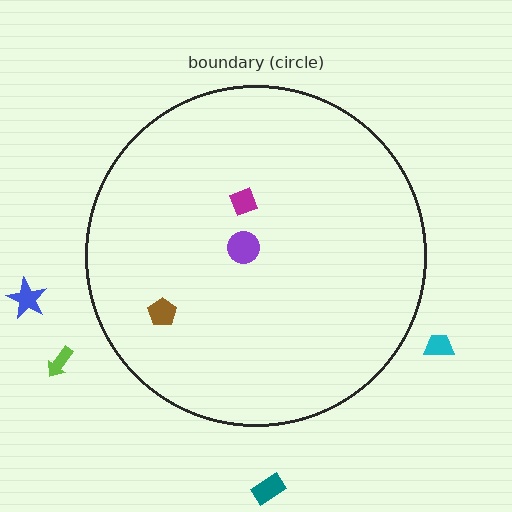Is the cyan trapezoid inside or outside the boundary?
Outside.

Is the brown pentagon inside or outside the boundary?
Inside.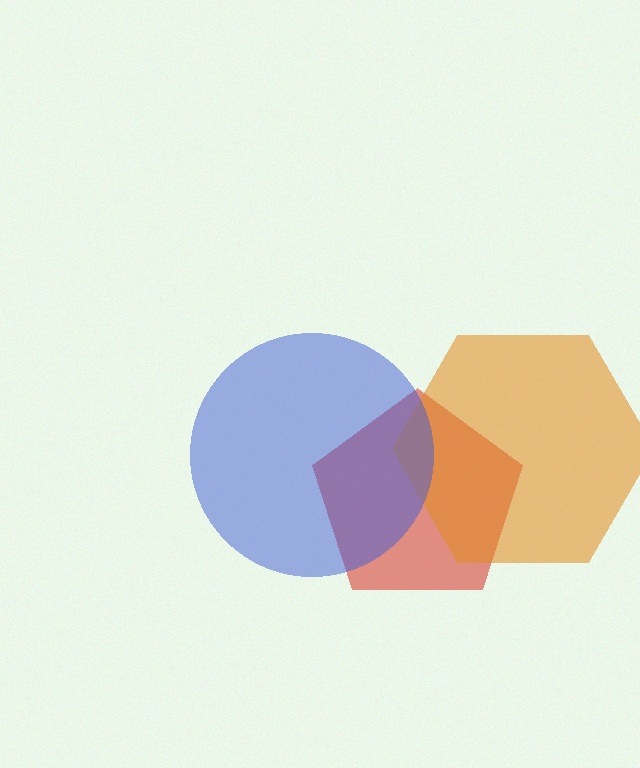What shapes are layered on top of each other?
The layered shapes are: a red pentagon, an orange hexagon, a blue circle.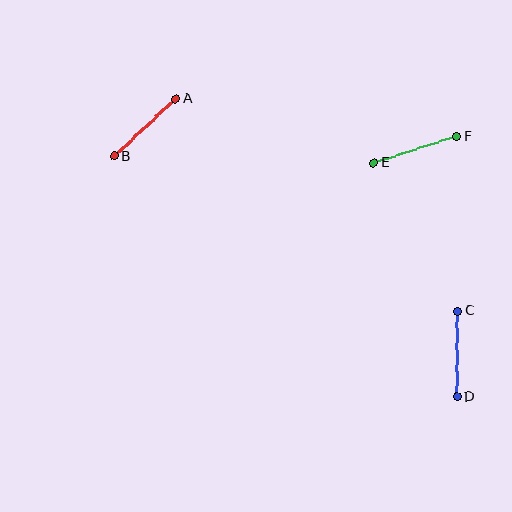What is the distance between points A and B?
The distance is approximately 84 pixels.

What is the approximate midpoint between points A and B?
The midpoint is at approximately (145, 127) pixels.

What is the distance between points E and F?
The distance is approximately 87 pixels.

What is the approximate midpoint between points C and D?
The midpoint is at approximately (457, 354) pixels.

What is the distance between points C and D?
The distance is approximately 86 pixels.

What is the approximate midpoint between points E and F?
The midpoint is at approximately (415, 150) pixels.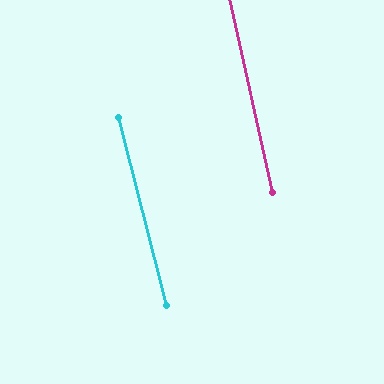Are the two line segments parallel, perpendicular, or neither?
Parallel — their directions differ by only 1.5°.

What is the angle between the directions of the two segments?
Approximately 2 degrees.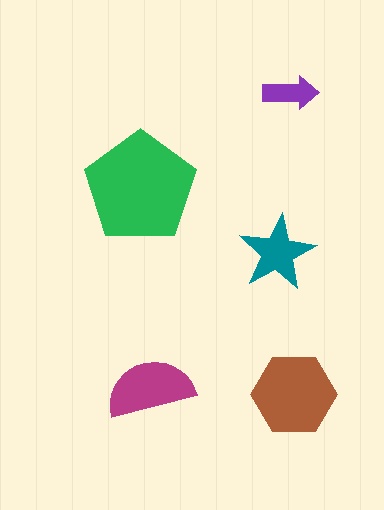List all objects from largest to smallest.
The green pentagon, the brown hexagon, the magenta semicircle, the teal star, the purple arrow.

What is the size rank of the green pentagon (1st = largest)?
1st.